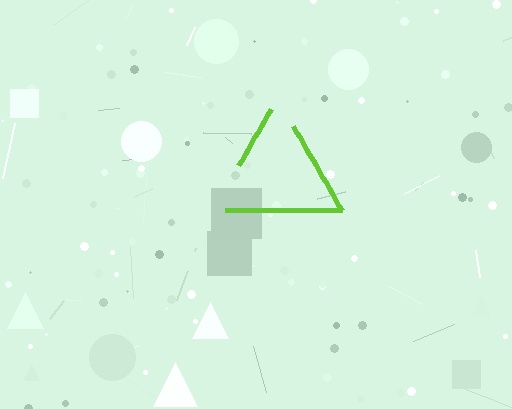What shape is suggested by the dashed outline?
The dashed outline suggests a triangle.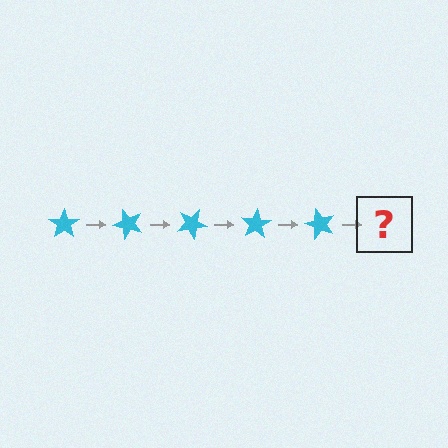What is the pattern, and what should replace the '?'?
The pattern is that the star rotates 50 degrees each step. The '?' should be a cyan star rotated 250 degrees.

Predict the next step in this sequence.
The next step is a cyan star rotated 250 degrees.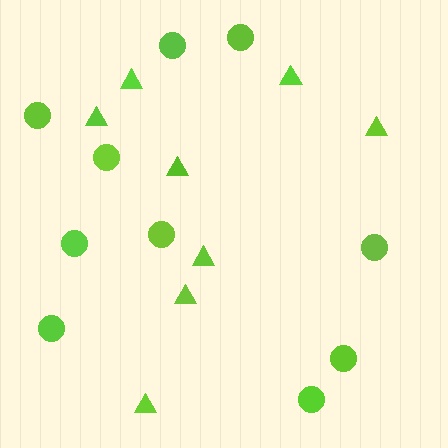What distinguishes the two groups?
There are 2 groups: one group of circles (10) and one group of triangles (8).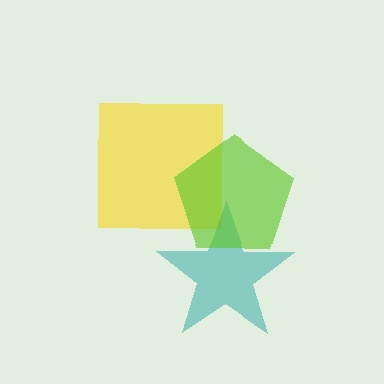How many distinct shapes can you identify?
There are 3 distinct shapes: a yellow square, a teal star, a lime pentagon.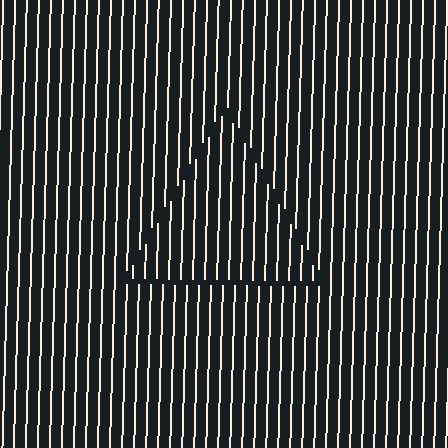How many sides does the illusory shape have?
3 sides — the line-ends trace a triangle.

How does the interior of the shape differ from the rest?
The interior of the shape contains the same grating, shifted by half a period — the contour is defined by the phase discontinuity where line-ends from the inner and outer gratings abut.